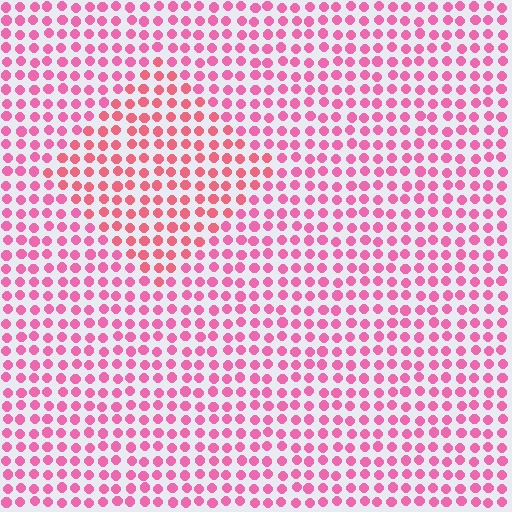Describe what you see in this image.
The image is filled with small pink elements in a uniform arrangement. A diamond-shaped region is visible where the elements are tinted to a slightly different hue, forming a subtle color boundary.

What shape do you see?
I see a diamond.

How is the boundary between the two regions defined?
The boundary is defined purely by a slight shift in hue (about 20 degrees). Spacing, size, and orientation are identical on both sides.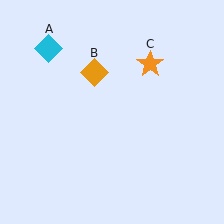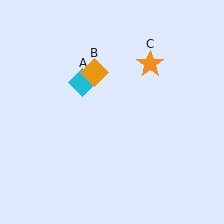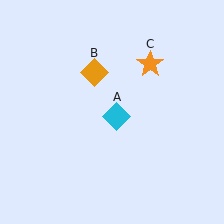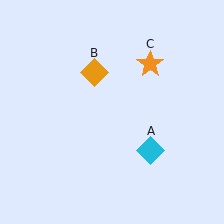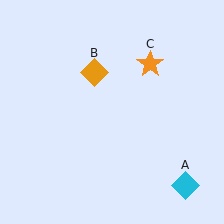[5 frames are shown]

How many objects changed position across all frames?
1 object changed position: cyan diamond (object A).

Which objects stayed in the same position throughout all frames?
Orange diamond (object B) and orange star (object C) remained stationary.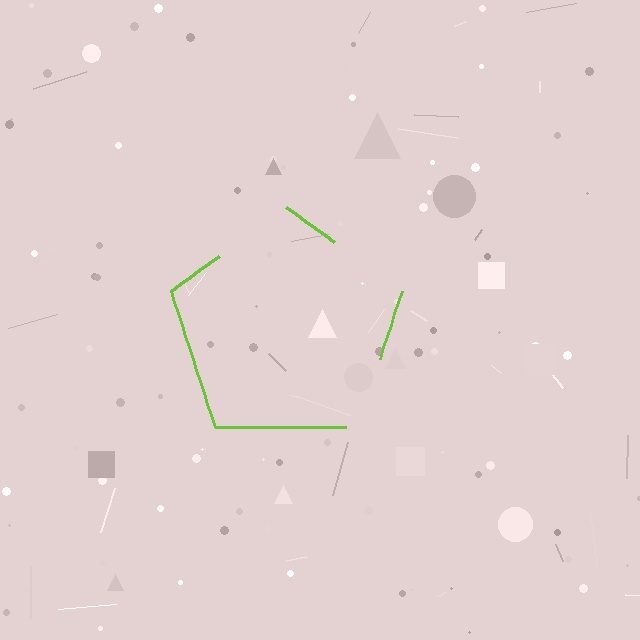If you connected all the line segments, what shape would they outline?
They would outline a pentagon.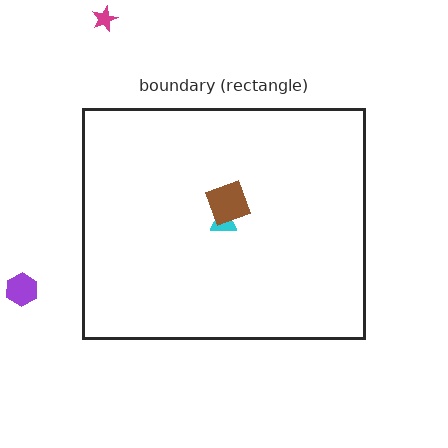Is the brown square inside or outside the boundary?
Inside.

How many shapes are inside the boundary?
2 inside, 2 outside.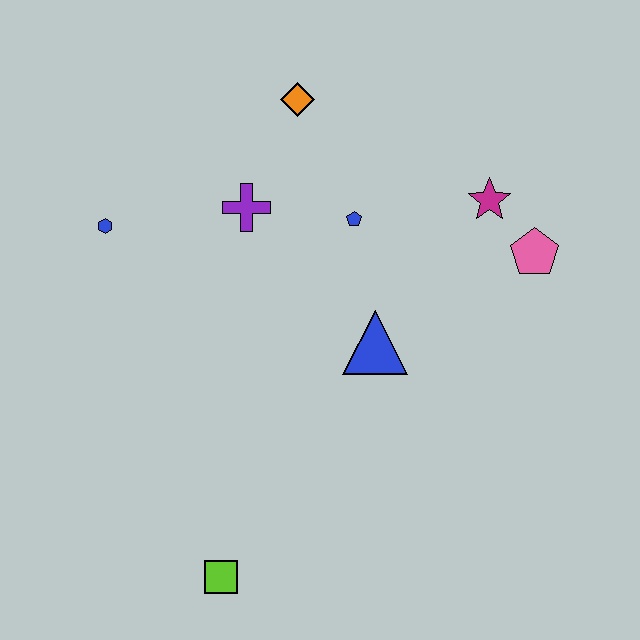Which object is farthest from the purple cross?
The lime square is farthest from the purple cross.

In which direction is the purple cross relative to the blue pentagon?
The purple cross is to the left of the blue pentagon.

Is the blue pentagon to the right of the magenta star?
No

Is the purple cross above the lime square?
Yes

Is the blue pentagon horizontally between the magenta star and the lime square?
Yes